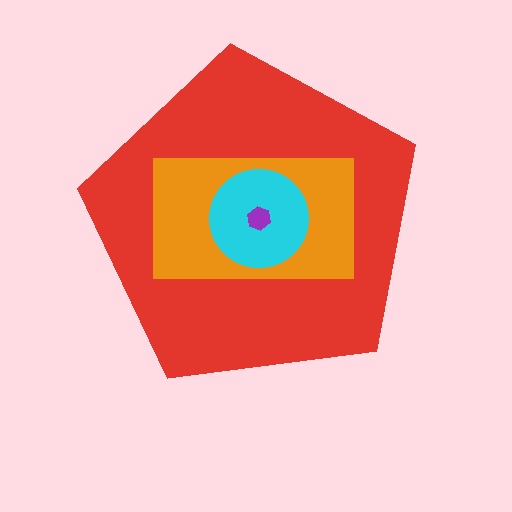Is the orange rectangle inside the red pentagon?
Yes.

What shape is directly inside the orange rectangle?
The cyan circle.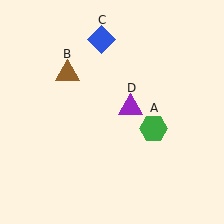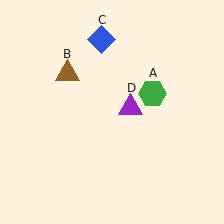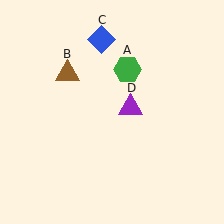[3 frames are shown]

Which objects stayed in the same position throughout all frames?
Brown triangle (object B) and blue diamond (object C) and purple triangle (object D) remained stationary.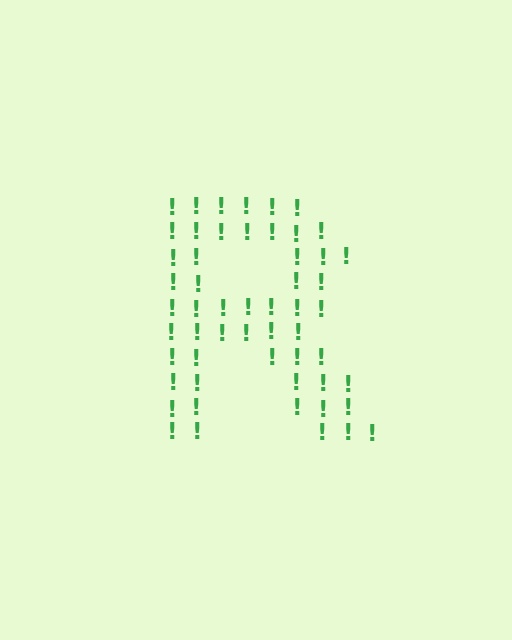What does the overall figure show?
The overall figure shows the letter R.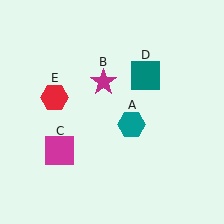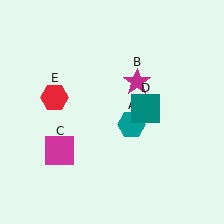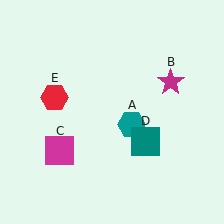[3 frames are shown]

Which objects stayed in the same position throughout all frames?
Teal hexagon (object A) and magenta square (object C) and red hexagon (object E) remained stationary.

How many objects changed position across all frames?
2 objects changed position: magenta star (object B), teal square (object D).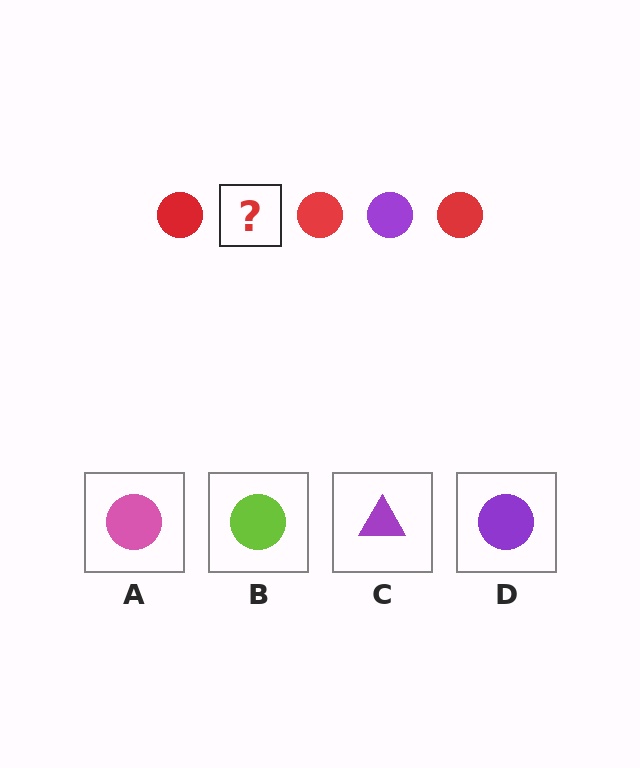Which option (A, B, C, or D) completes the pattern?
D.